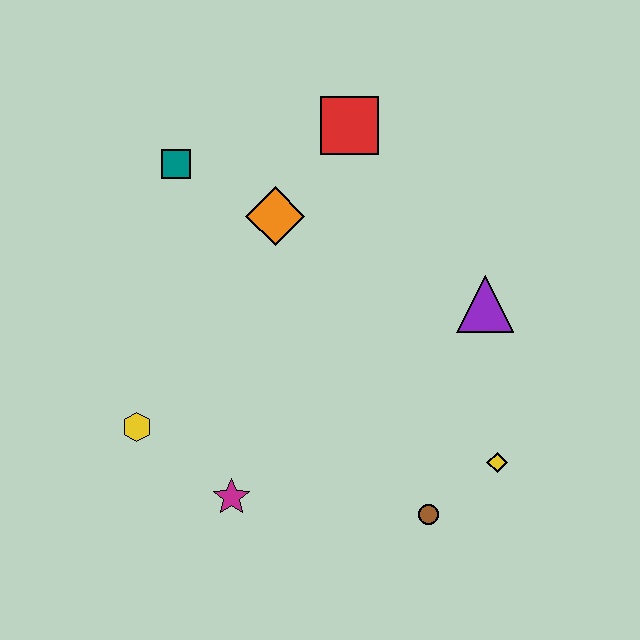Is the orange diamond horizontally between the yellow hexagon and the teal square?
No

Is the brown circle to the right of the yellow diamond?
No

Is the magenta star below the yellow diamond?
Yes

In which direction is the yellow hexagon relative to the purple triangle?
The yellow hexagon is to the left of the purple triangle.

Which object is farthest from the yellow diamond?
The teal square is farthest from the yellow diamond.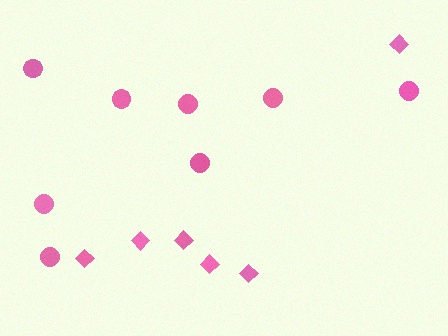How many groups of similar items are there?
There are 2 groups: one group of circles (8) and one group of diamonds (6).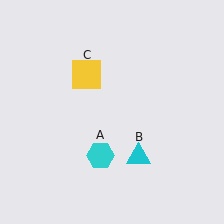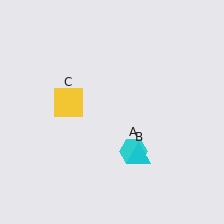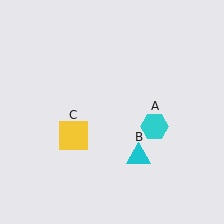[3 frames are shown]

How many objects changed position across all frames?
2 objects changed position: cyan hexagon (object A), yellow square (object C).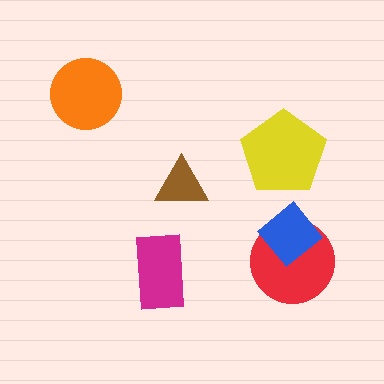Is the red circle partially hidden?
Yes, it is partially covered by another shape.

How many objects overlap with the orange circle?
0 objects overlap with the orange circle.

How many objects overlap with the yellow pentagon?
0 objects overlap with the yellow pentagon.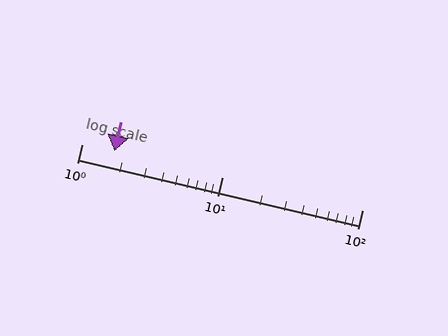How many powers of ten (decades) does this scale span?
The scale spans 2 decades, from 1 to 100.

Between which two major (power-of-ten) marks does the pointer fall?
The pointer is between 1 and 10.